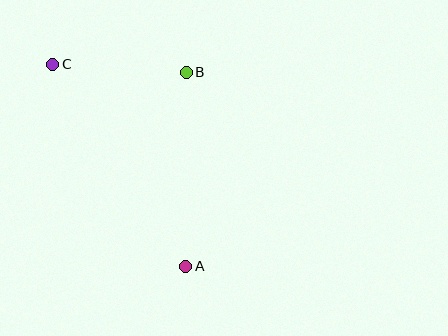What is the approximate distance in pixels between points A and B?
The distance between A and B is approximately 194 pixels.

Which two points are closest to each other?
Points B and C are closest to each other.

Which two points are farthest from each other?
Points A and C are farthest from each other.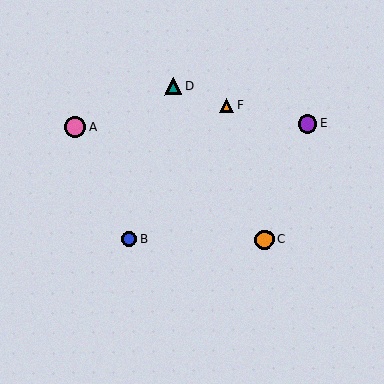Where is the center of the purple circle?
The center of the purple circle is at (307, 124).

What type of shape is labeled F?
Shape F is an orange triangle.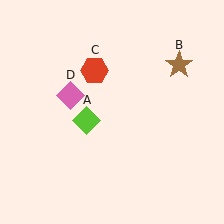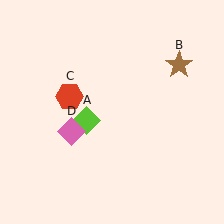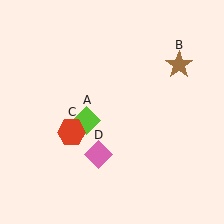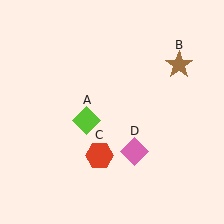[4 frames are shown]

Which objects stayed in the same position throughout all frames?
Lime diamond (object A) and brown star (object B) remained stationary.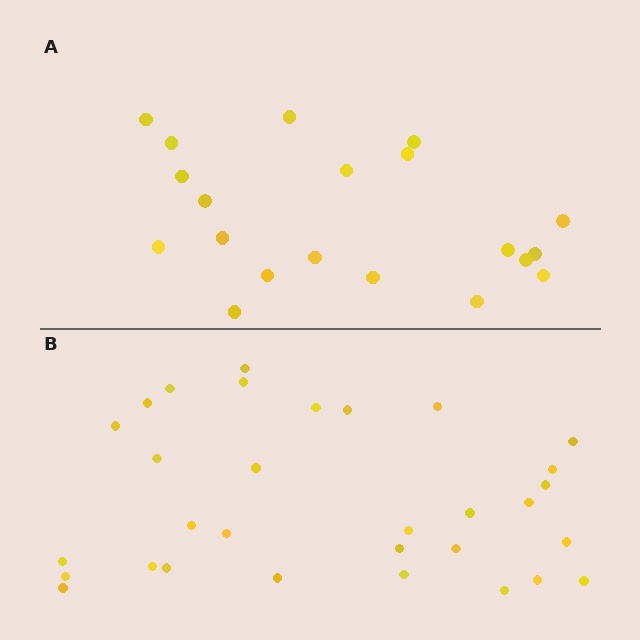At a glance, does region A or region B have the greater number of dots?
Region B (the bottom region) has more dots.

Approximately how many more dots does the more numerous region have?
Region B has roughly 12 or so more dots than region A.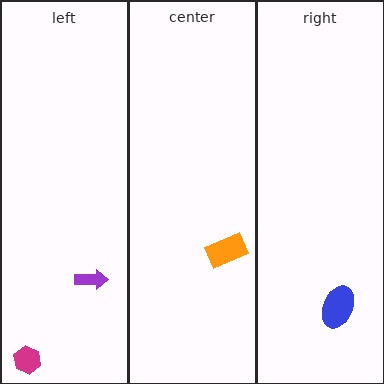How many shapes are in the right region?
1.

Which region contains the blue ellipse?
The right region.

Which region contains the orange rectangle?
The center region.